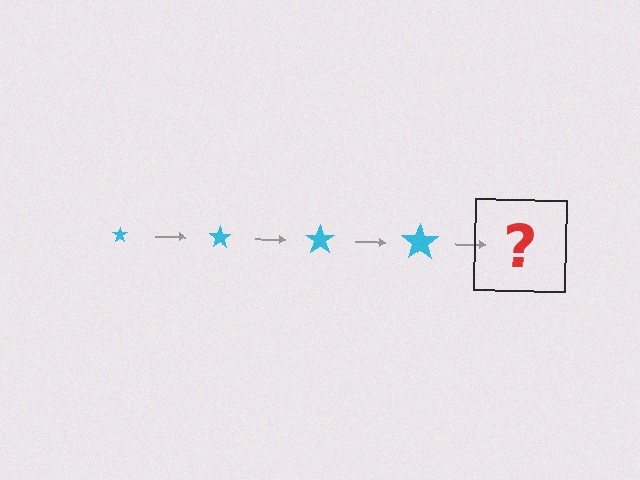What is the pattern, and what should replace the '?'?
The pattern is that the star gets progressively larger each step. The '?' should be a cyan star, larger than the previous one.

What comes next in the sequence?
The next element should be a cyan star, larger than the previous one.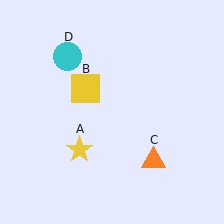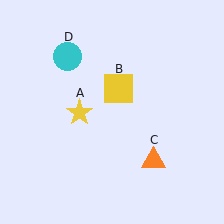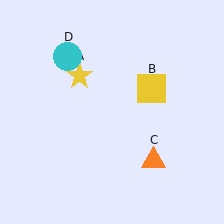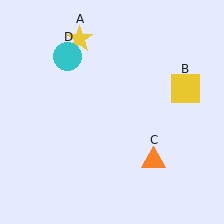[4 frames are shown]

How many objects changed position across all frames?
2 objects changed position: yellow star (object A), yellow square (object B).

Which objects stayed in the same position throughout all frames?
Orange triangle (object C) and cyan circle (object D) remained stationary.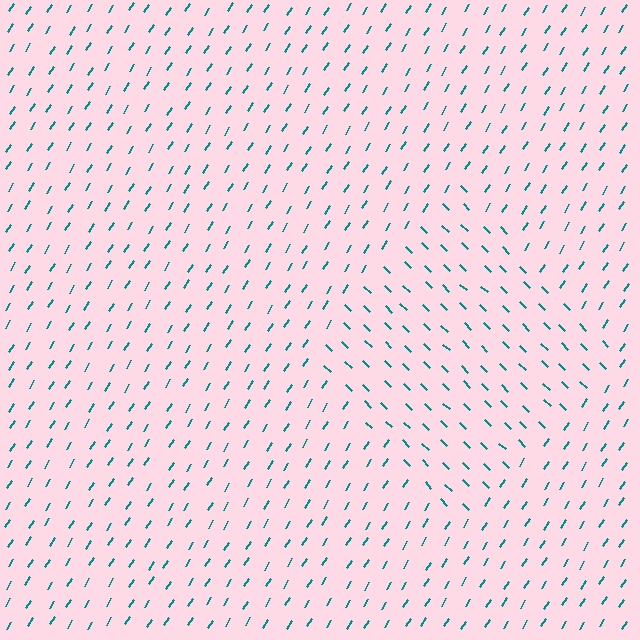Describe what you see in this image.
The image is filled with small teal line segments. A diamond region in the image has lines oriented differently from the surrounding lines, creating a visible texture boundary.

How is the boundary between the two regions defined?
The boundary is defined purely by a change in line orientation (approximately 77 degrees difference). All lines are the same color and thickness.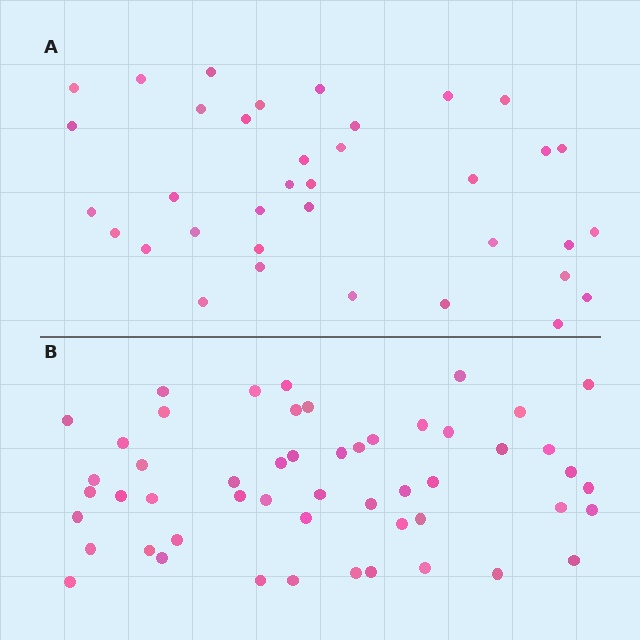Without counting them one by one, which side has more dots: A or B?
Region B (the bottom region) has more dots.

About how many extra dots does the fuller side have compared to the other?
Region B has approximately 15 more dots than region A.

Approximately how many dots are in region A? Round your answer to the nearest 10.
About 40 dots. (The exact count is 36, which rounds to 40.)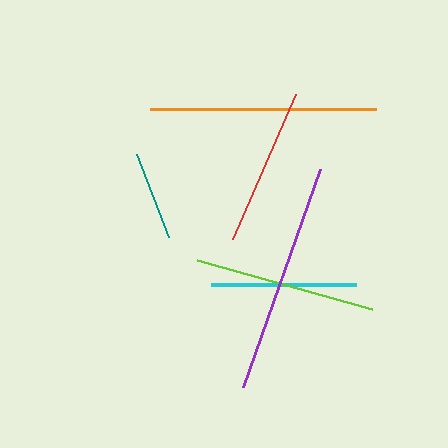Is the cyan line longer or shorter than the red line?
The red line is longer than the cyan line.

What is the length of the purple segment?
The purple segment is approximately 231 pixels long.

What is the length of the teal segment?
The teal segment is approximately 89 pixels long.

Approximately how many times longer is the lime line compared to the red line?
The lime line is approximately 1.2 times the length of the red line.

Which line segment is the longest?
The purple line is the longest at approximately 231 pixels.